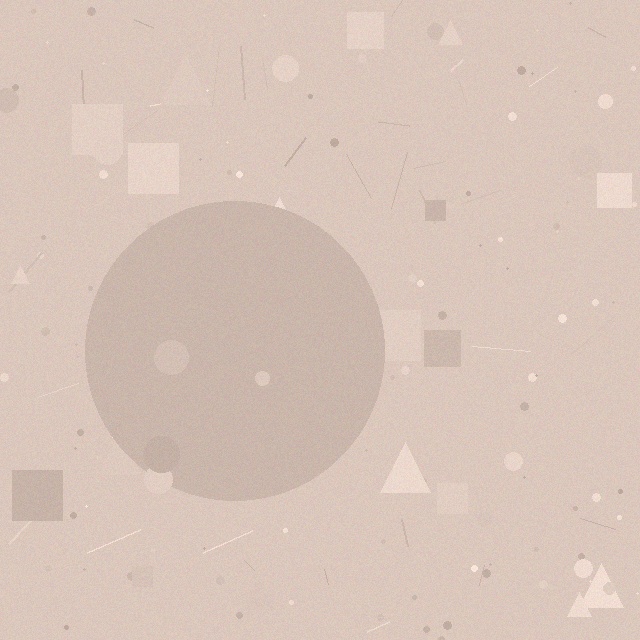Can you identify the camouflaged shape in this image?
The camouflaged shape is a circle.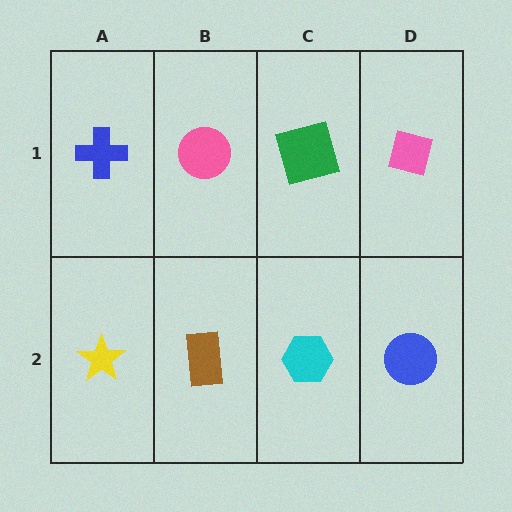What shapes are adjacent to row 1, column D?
A blue circle (row 2, column D), a green square (row 1, column C).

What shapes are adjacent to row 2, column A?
A blue cross (row 1, column A), a brown rectangle (row 2, column B).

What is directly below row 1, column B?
A brown rectangle.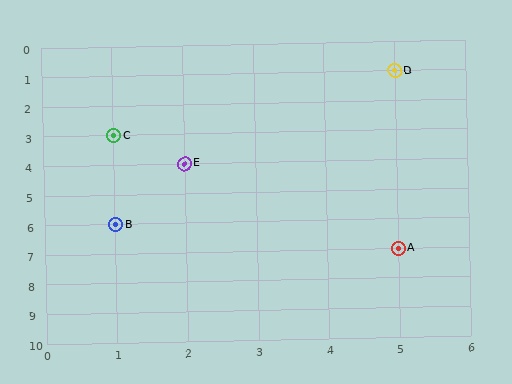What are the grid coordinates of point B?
Point B is at grid coordinates (1, 6).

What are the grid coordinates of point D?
Point D is at grid coordinates (5, 1).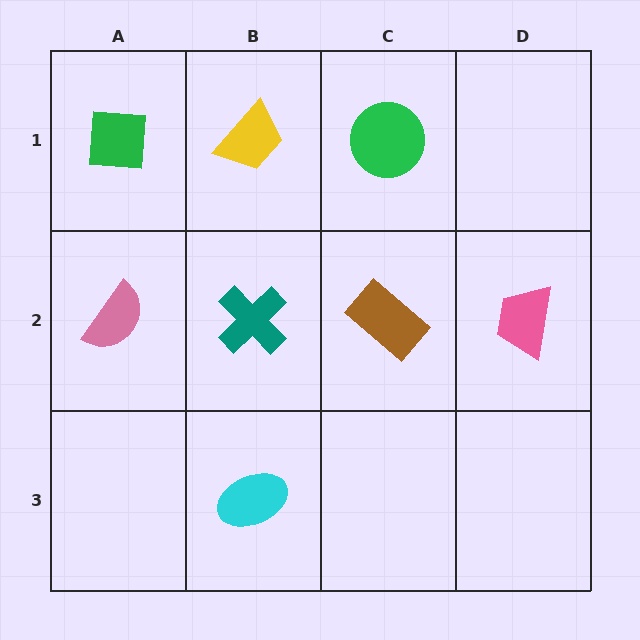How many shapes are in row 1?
3 shapes.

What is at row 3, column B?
A cyan ellipse.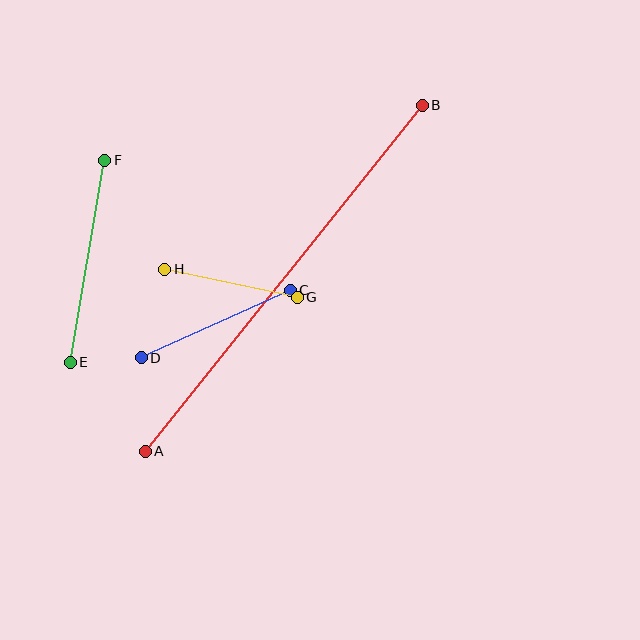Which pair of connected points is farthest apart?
Points A and B are farthest apart.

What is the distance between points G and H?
The distance is approximately 135 pixels.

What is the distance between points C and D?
The distance is approximately 163 pixels.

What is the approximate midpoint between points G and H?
The midpoint is at approximately (231, 283) pixels.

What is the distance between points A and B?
The distance is approximately 443 pixels.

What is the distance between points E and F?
The distance is approximately 205 pixels.